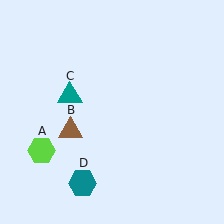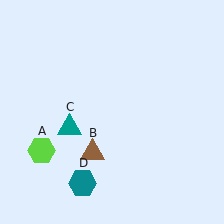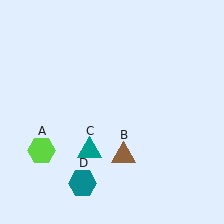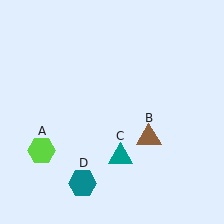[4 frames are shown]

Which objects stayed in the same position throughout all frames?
Lime hexagon (object A) and teal hexagon (object D) remained stationary.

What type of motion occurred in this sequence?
The brown triangle (object B), teal triangle (object C) rotated counterclockwise around the center of the scene.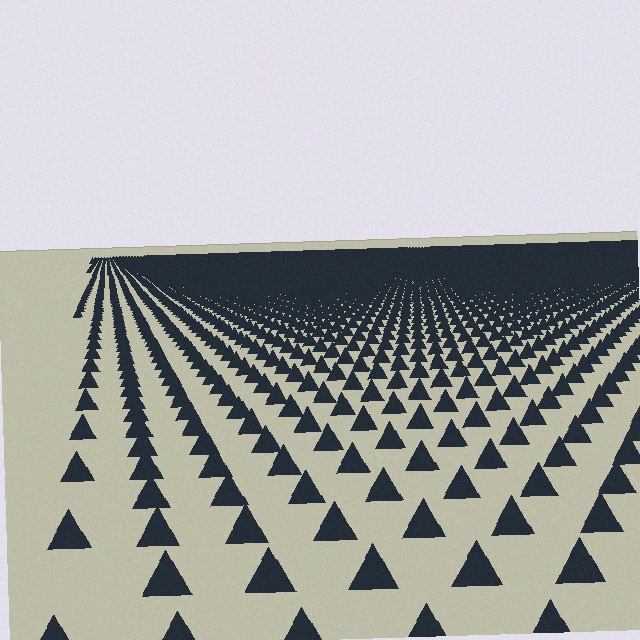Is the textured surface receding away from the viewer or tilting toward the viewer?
The surface is receding away from the viewer. Texture elements get smaller and denser toward the top.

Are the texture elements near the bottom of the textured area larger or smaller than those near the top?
Larger. Near the bottom, elements are closer to the viewer and appear at a bigger on-screen size.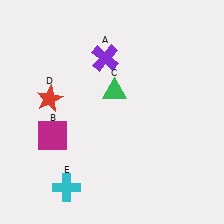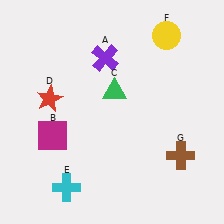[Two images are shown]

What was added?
A yellow circle (F), a brown cross (G) were added in Image 2.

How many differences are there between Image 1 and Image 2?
There are 2 differences between the two images.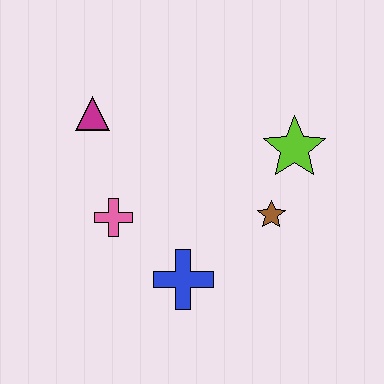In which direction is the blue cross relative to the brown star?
The blue cross is to the left of the brown star.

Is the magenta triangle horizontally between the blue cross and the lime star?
No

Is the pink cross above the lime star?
No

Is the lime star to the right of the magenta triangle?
Yes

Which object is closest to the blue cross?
The pink cross is closest to the blue cross.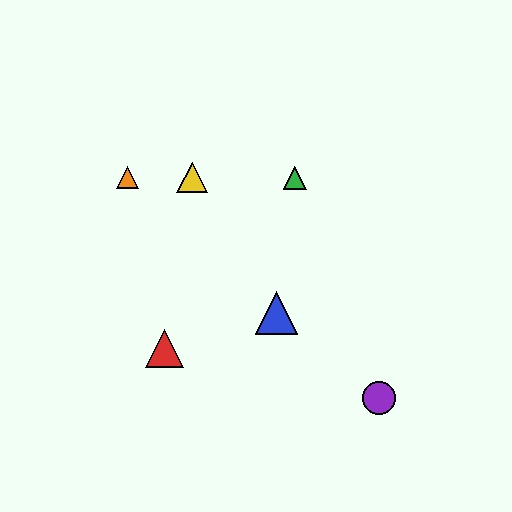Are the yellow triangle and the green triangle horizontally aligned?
Yes, both are at y≈178.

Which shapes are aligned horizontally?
The green triangle, the yellow triangle, the orange triangle are aligned horizontally.